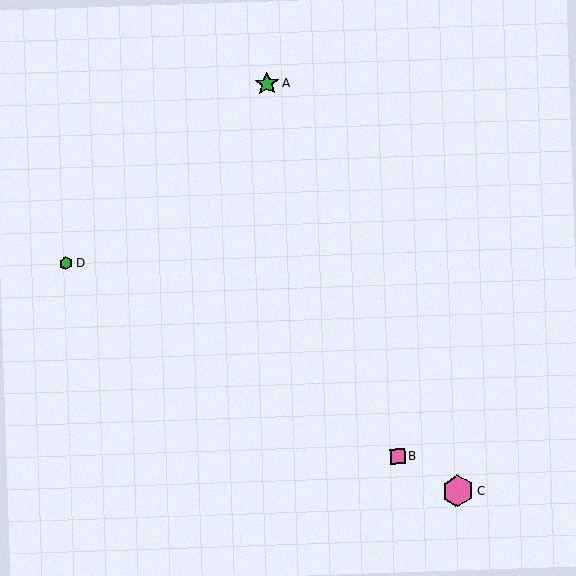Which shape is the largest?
The pink hexagon (labeled C) is the largest.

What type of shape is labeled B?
Shape B is a pink square.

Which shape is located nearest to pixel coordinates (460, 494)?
The pink hexagon (labeled C) at (458, 491) is nearest to that location.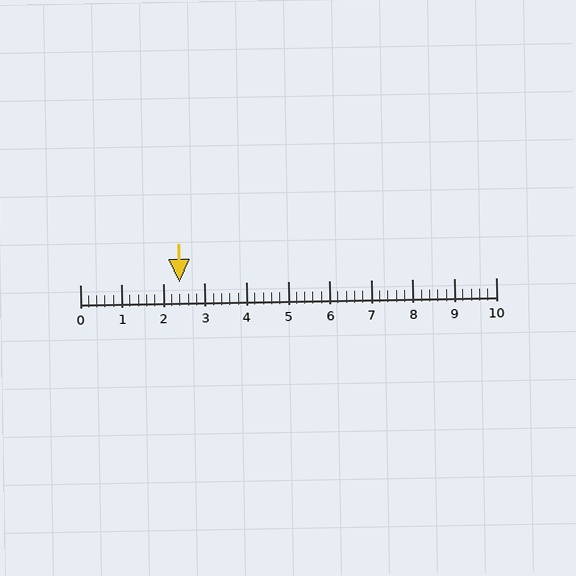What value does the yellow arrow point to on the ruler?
The yellow arrow points to approximately 2.4.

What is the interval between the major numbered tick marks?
The major tick marks are spaced 1 units apart.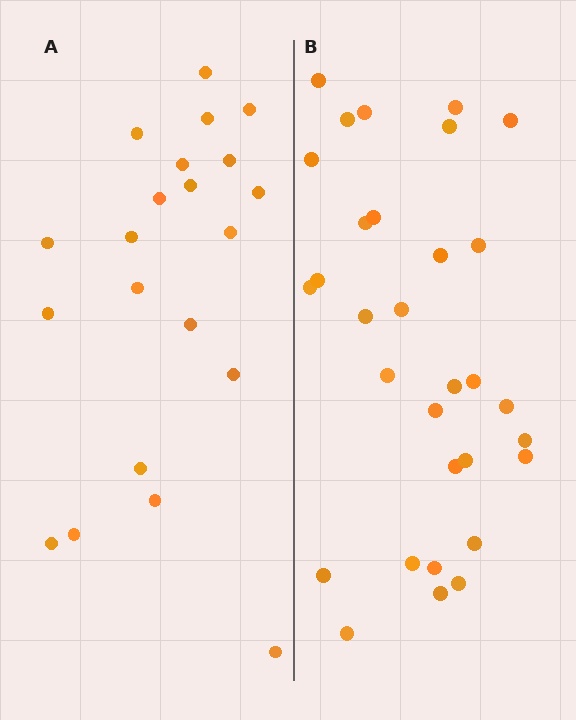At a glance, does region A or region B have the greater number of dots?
Region B (the right region) has more dots.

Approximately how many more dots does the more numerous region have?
Region B has roughly 10 or so more dots than region A.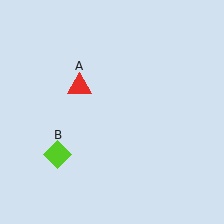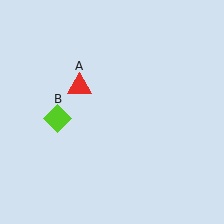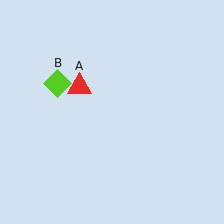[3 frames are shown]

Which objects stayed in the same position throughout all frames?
Red triangle (object A) remained stationary.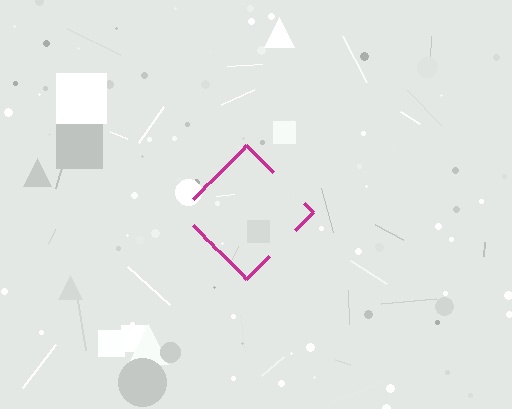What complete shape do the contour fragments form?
The contour fragments form a diamond.